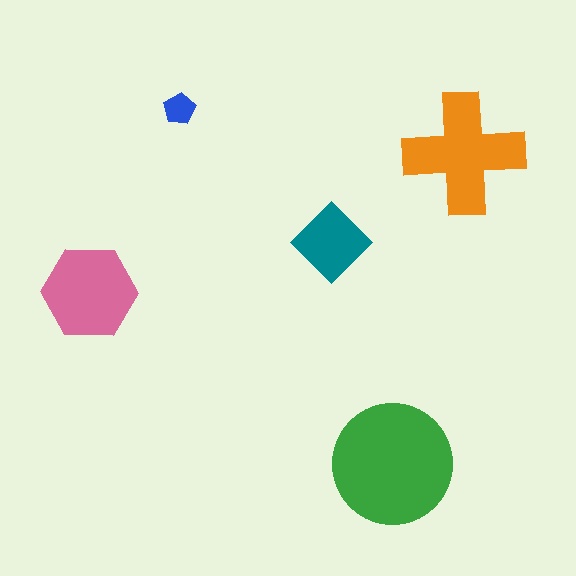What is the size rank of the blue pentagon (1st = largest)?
5th.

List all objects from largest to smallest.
The green circle, the orange cross, the pink hexagon, the teal diamond, the blue pentagon.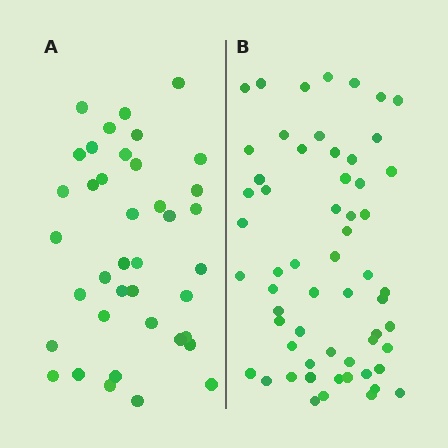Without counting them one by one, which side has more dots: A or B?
Region B (the right region) has more dots.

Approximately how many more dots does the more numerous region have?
Region B has approximately 20 more dots than region A.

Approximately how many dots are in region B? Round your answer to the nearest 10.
About 60 dots. (The exact count is 59, which rounds to 60.)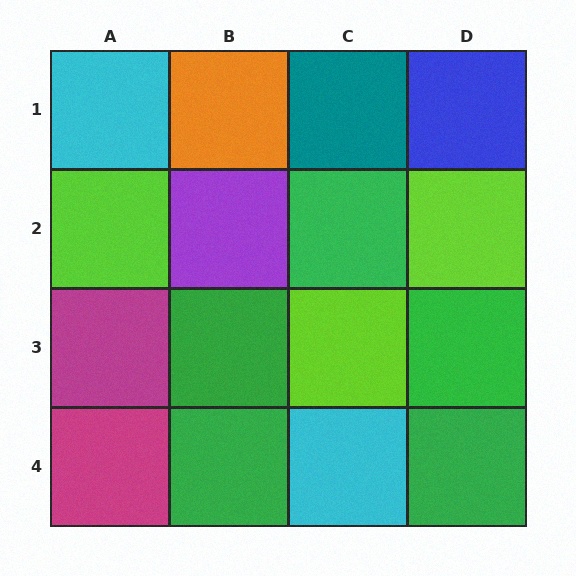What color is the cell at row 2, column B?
Purple.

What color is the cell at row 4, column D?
Green.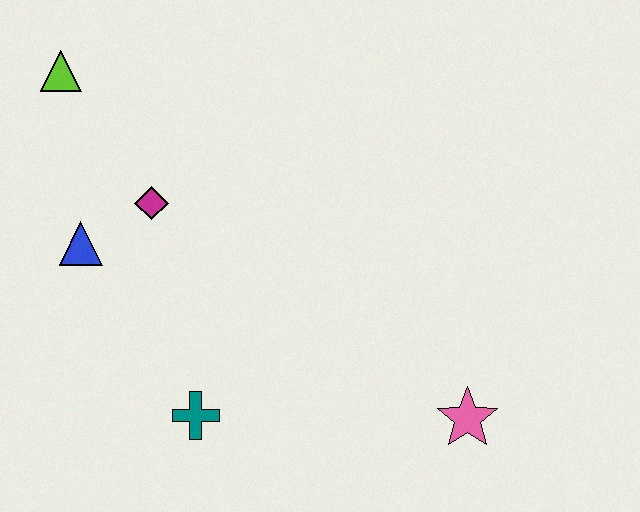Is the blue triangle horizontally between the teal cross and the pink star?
No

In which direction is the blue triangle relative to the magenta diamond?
The blue triangle is to the left of the magenta diamond.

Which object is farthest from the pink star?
The lime triangle is farthest from the pink star.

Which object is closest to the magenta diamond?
The blue triangle is closest to the magenta diamond.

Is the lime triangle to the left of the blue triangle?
Yes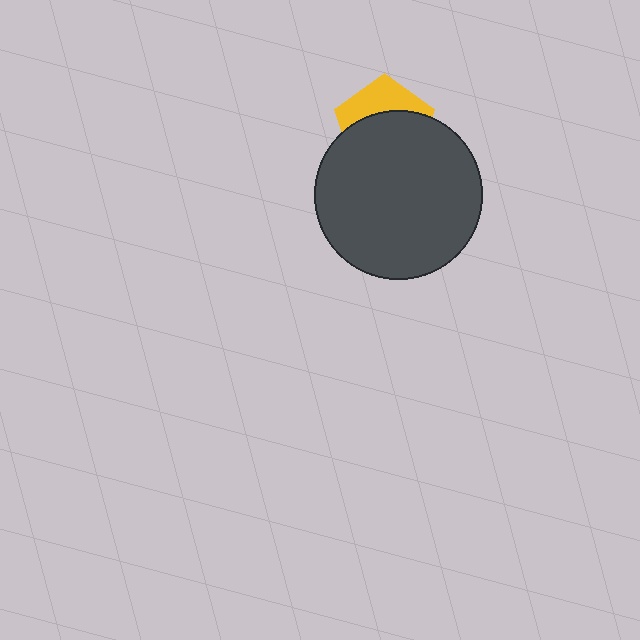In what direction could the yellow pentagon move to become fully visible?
The yellow pentagon could move up. That would shift it out from behind the dark gray circle entirely.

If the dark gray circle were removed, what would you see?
You would see the complete yellow pentagon.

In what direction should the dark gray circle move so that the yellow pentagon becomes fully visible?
The dark gray circle should move down. That is the shortest direction to clear the overlap and leave the yellow pentagon fully visible.